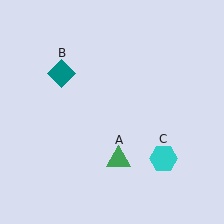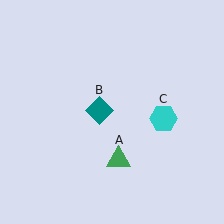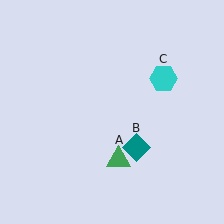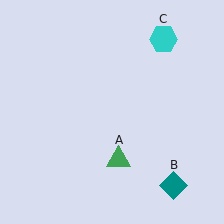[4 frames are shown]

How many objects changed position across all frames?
2 objects changed position: teal diamond (object B), cyan hexagon (object C).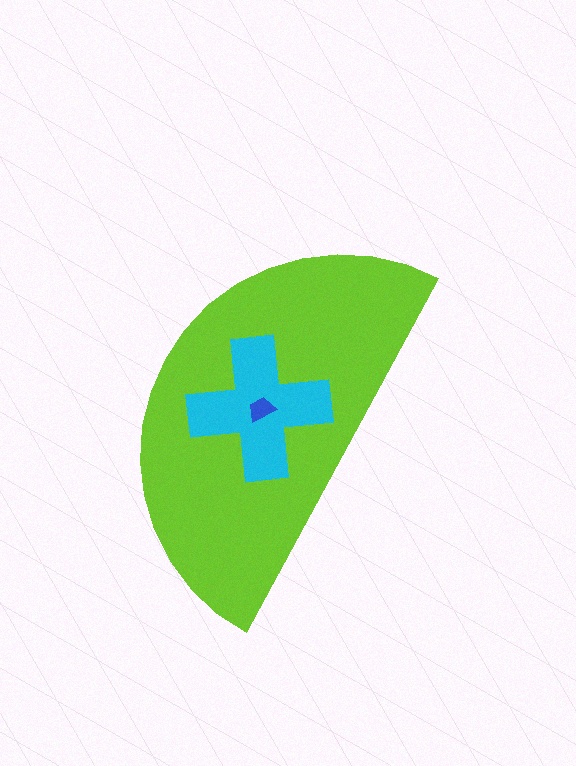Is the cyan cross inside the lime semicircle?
Yes.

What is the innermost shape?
The blue trapezoid.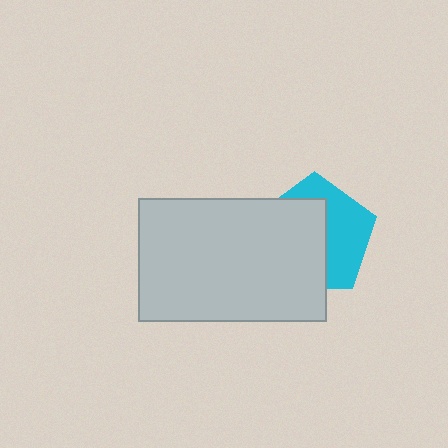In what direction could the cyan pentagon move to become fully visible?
The cyan pentagon could move right. That would shift it out from behind the light gray rectangle entirely.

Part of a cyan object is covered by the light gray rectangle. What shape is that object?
It is a pentagon.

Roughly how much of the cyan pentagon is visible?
A small part of it is visible (roughly 43%).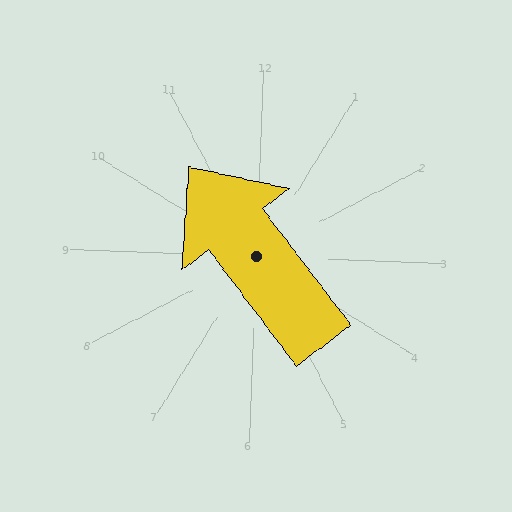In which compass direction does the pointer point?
Northwest.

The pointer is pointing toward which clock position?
Roughly 11 o'clock.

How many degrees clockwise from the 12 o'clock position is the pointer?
Approximately 321 degrees.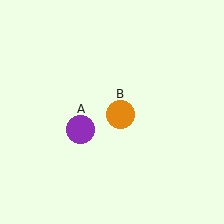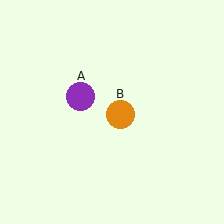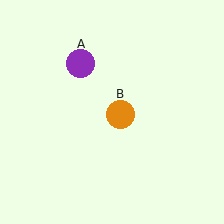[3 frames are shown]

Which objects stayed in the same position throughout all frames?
Orange circle (object B) remained stationary.